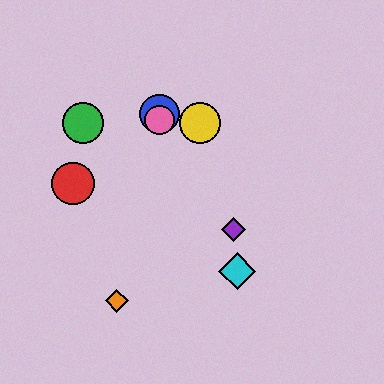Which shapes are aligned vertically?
The blue circle, the pink circle are aligned vertically.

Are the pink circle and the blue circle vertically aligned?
Yes, both are at x≈159.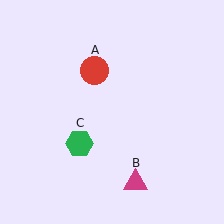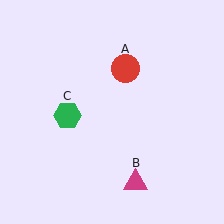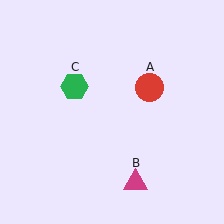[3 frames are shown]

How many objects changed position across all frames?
2 objects changed position: red circle (object A), green hexagon (object C).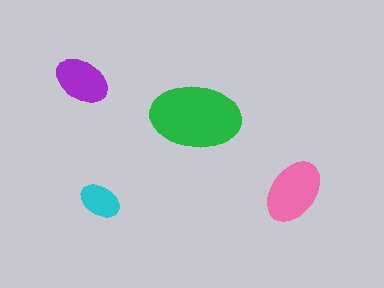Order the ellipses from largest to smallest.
the green one, the pink one, the purple one, the cyan one.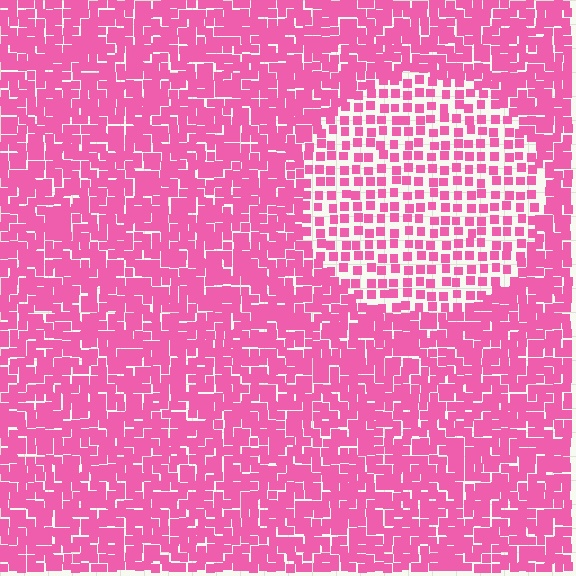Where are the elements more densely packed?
The elements are more densely packed outside the circle boundary.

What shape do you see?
I see a circle.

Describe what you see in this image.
The image contains small pink elements arranged at two different densities. A circle-shaped region is visible where the elements are less densely packed than the surrounding area.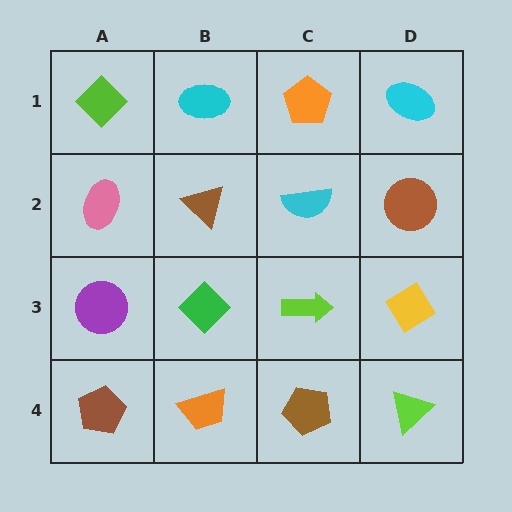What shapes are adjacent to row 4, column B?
A green diamond (row 3, column B), a brown pentagon (row 4, column A), a brown pentagon (row 4, column C).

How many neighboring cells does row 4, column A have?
2.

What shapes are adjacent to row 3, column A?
A pink ellipse (row 2, column A), a brown pentagon (row 4, column A), a green diamond (row 3, column B).